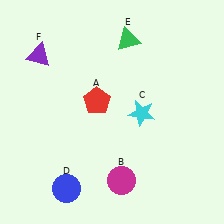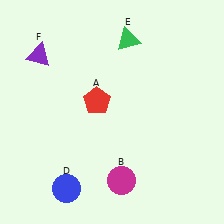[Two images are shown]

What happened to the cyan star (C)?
The cyan star (C) was removed in Image 2. It was in the bottom-right area of Image 1.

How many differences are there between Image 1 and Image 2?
There is 1 difference between the two images.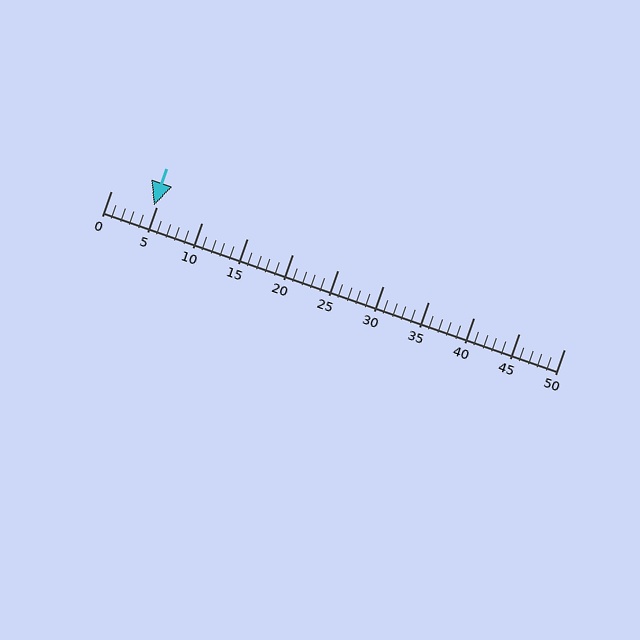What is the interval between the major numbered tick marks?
The major tick marks are spaced 5 units apart.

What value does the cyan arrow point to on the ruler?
The cyan arrow points to approximately 5.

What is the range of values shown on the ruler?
The ruler shows values from 0 to 50.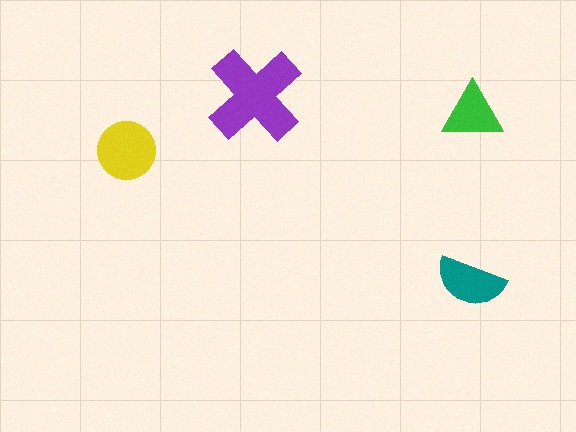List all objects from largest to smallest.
The purple cross, the yellow circle, the teal semicircle, the green triangle.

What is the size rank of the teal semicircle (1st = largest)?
3rd.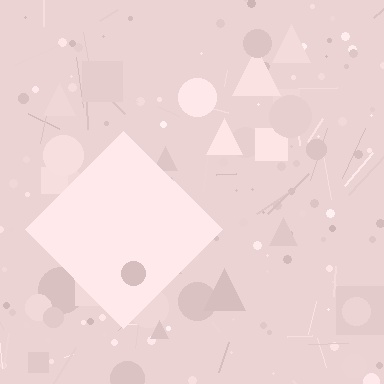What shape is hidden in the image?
A diamond is hidden in the image.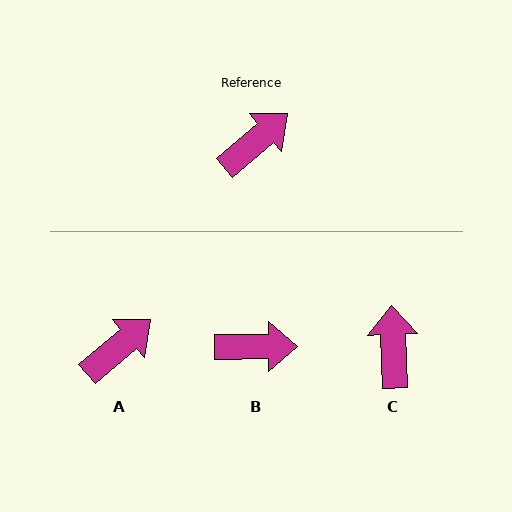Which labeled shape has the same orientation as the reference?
A.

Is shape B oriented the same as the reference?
No, it is off by about 40 degrees.